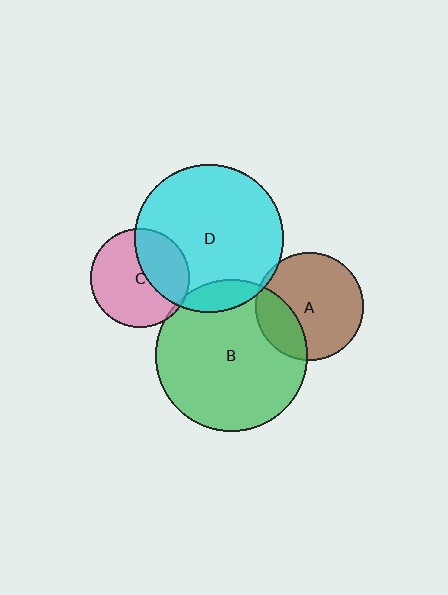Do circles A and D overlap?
Yes.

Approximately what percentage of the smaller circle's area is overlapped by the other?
Approximately 5%.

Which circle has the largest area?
Circle B (green).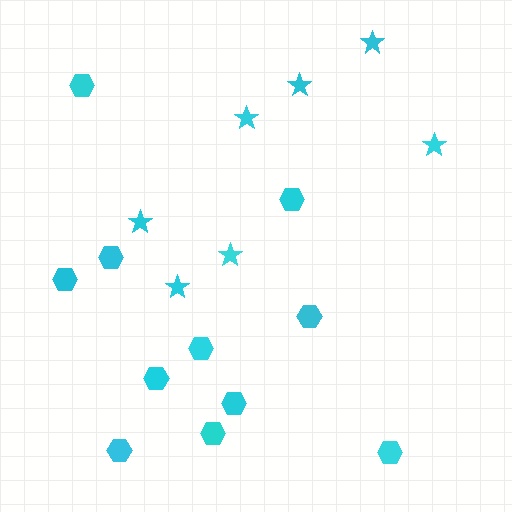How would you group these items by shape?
There are 2 groups: one group of stars (7) and one group of hexagons (11).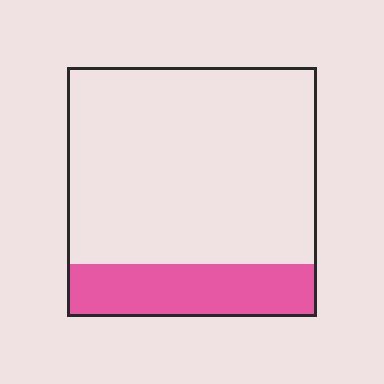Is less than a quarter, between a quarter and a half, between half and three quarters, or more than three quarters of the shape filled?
Less than a quarter.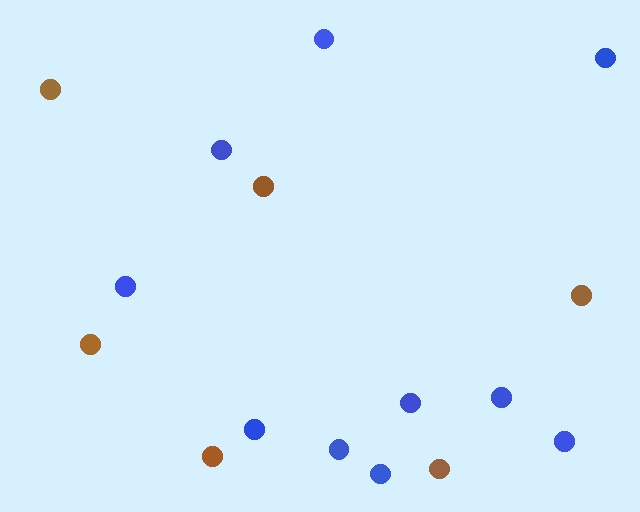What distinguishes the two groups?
There are 2 groups: one group of brown circles (6) and one group of blue circles (10).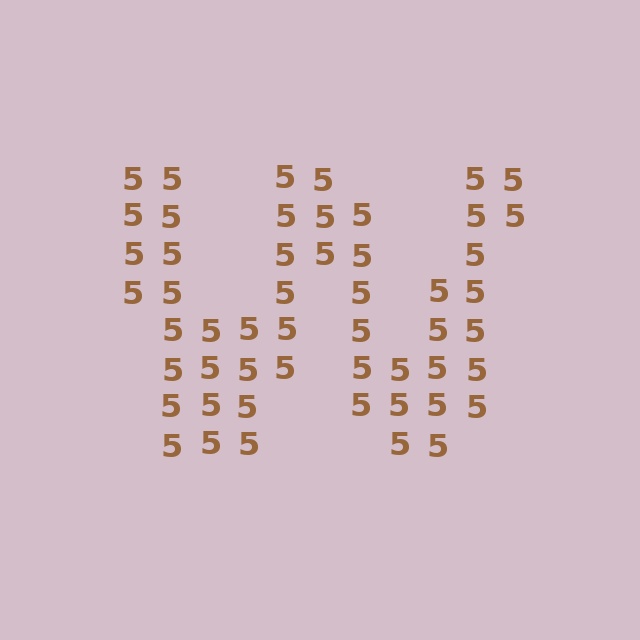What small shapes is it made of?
It is made of small digit 5's.